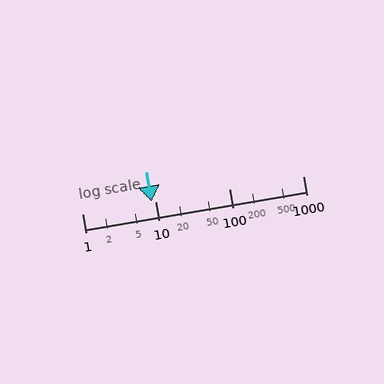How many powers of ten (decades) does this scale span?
The scale spans 3 decades, from 1 to 1000.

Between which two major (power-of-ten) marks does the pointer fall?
The pointer is between 1 and 10.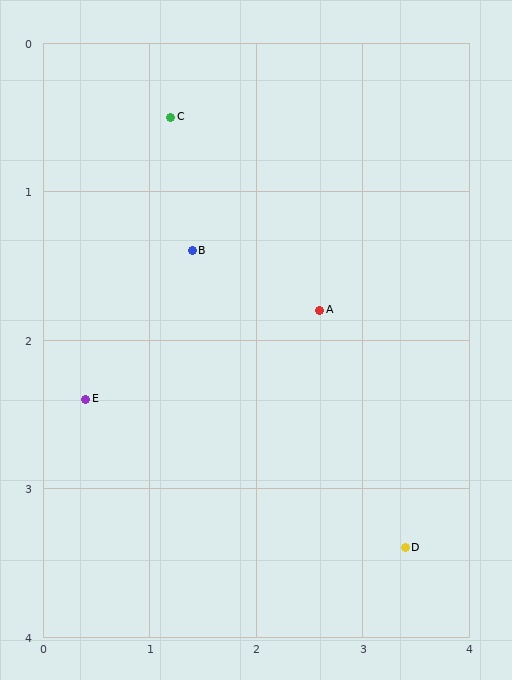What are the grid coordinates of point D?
Point D is at approximately (3.4, 3.4).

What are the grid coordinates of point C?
Point C is at approximately (1.2, 0.5).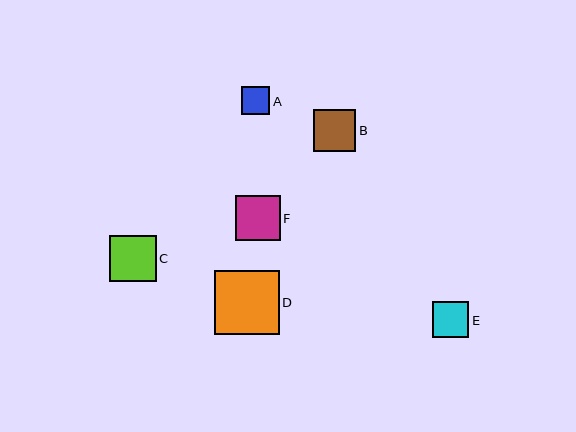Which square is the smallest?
Square A is the smallest with a size of approximately 28 pixels.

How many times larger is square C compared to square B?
Square C is approximately 1.1 times the size of square B.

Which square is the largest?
Square D is the largest with a size of approximately 64 pixels.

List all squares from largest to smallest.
From largest to smallest: D, C, F, B, E, A.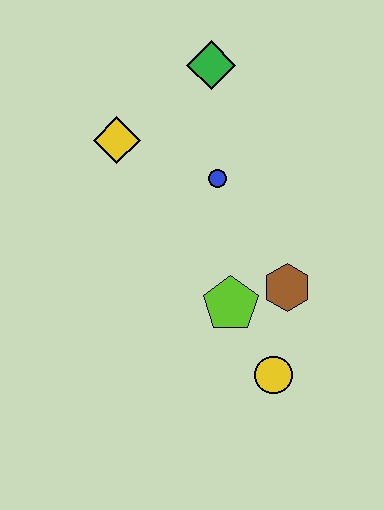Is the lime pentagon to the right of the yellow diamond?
Yes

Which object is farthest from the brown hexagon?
The green diamond is farthest from the brown hexagon.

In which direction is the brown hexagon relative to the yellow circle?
The brown hexagon is above the yellow circle.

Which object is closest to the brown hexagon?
The lime pentagon is closest to the brown hexagon.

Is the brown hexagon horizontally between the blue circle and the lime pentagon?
No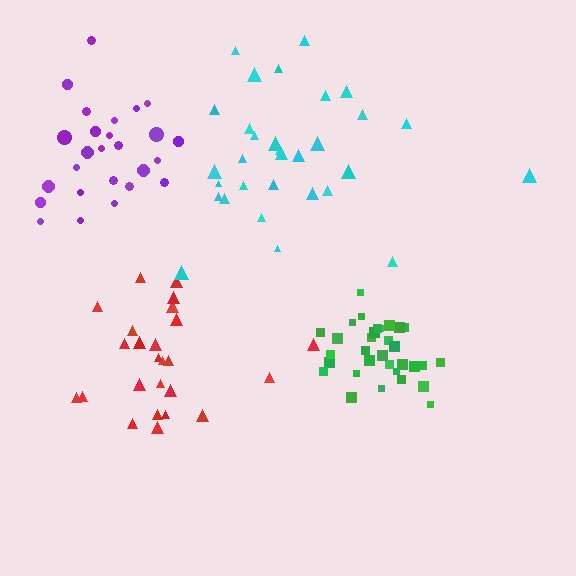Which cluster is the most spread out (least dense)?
Cyan.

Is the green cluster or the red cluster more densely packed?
Green.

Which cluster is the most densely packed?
Green.